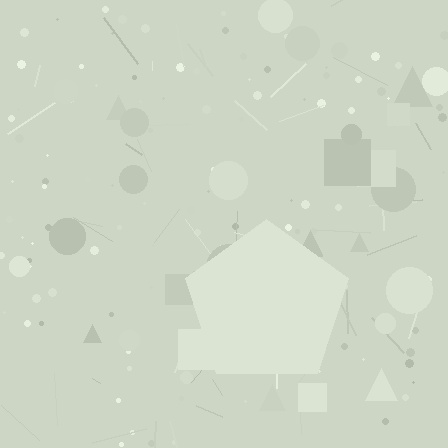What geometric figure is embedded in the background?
A pentagon is embedded in the background.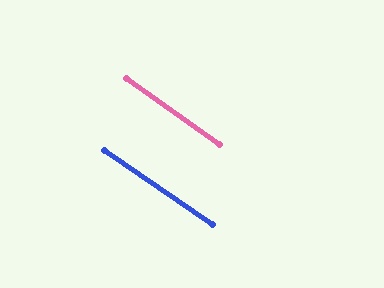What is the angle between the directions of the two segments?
Approximately 1 degree.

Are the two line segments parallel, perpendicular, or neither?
Parallel — their directions differ by only 0.7°.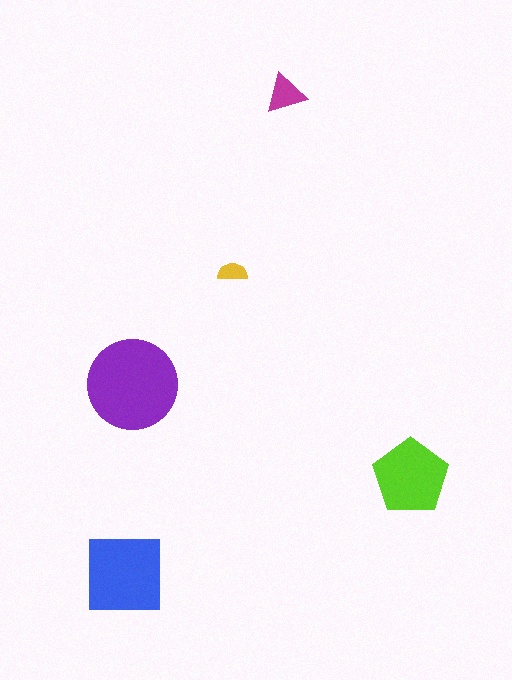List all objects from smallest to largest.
The yellow semicircle, the magenta triangle, the lime pentagon, the blue square, the purple circle.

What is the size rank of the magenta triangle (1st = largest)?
4th.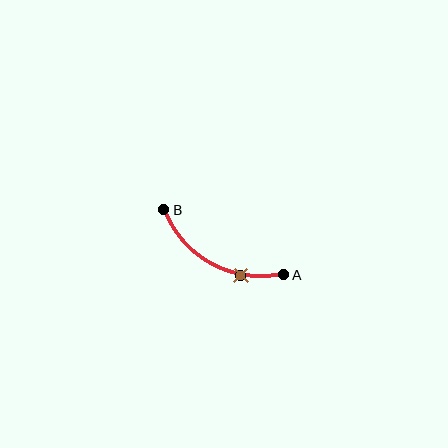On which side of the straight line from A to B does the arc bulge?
The arc bulges below the straight line connecting A and B.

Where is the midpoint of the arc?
The arc midpoint is the point on the curve farthest from the straight line joining A and B. It sits below that line.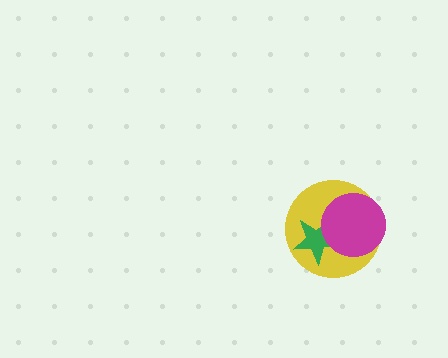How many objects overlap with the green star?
2 objects overlap with the green star.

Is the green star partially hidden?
Yes, it is partially covered by another shape.